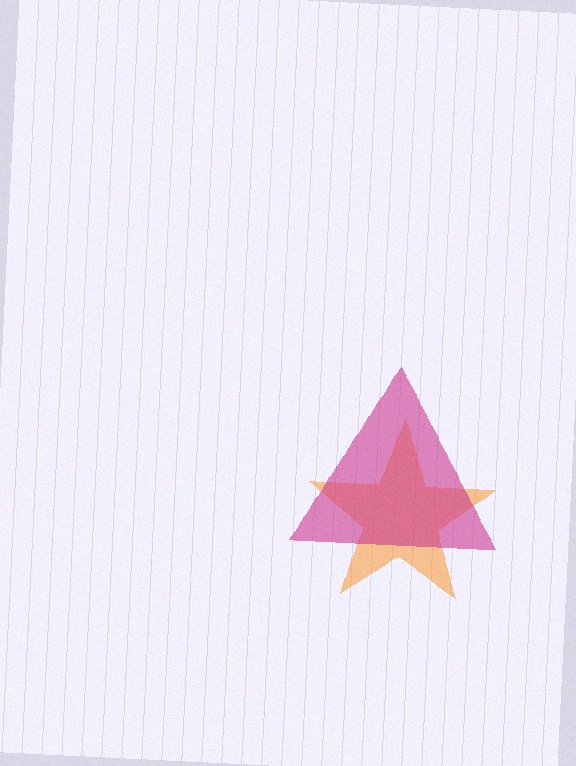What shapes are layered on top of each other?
The layered shapes are: an orange star, a magenta triangle.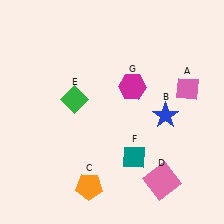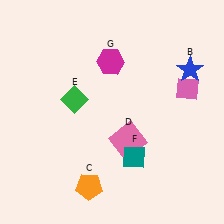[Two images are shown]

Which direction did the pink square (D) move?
The pink square (D) moved up.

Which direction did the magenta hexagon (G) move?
The magenta hexagon (G) moved up.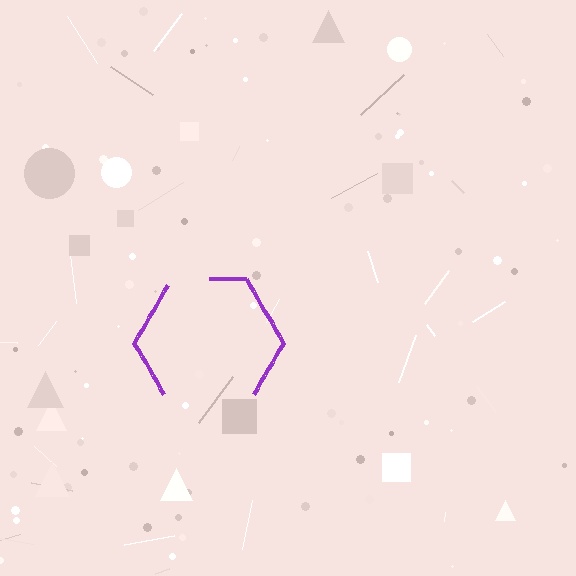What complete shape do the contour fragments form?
The contour fragments form a hexagon.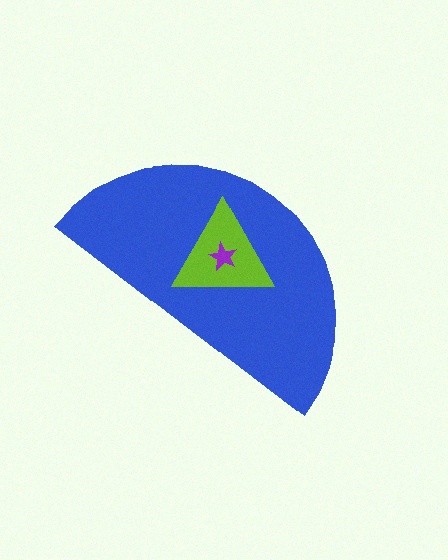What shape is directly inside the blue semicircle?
The lime triangle.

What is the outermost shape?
The blue semicircle.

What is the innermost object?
The purple star.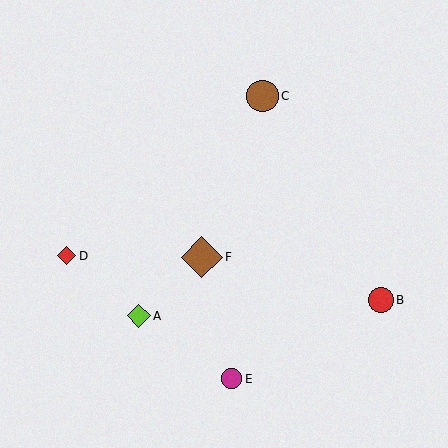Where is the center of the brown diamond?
The center of the brown diamond is at (202, 257).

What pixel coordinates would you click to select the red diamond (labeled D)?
Click at (67, 256) to select the red diamond D.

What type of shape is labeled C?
Shape C is a brown circle.